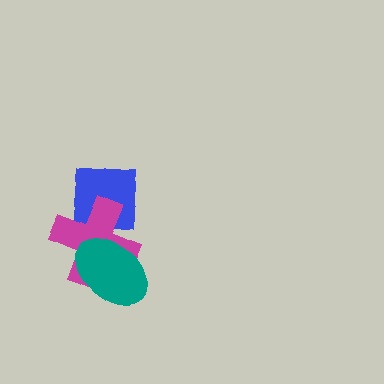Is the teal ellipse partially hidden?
No, no other shape covers it.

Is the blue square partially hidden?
Yes, it is partially covered by another shape.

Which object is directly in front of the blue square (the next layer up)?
The magenta cross is directly in front of the blue square.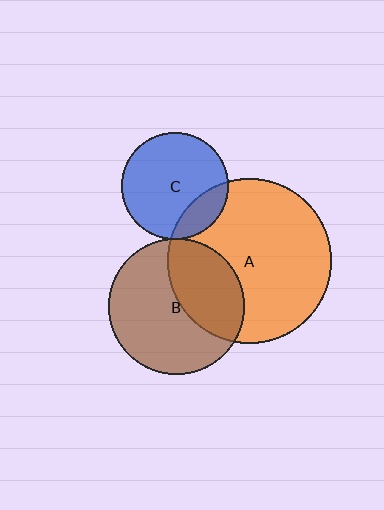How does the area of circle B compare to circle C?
Approximately 1.6 times.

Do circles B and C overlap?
Yes.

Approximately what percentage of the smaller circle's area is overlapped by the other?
Approximately 5%.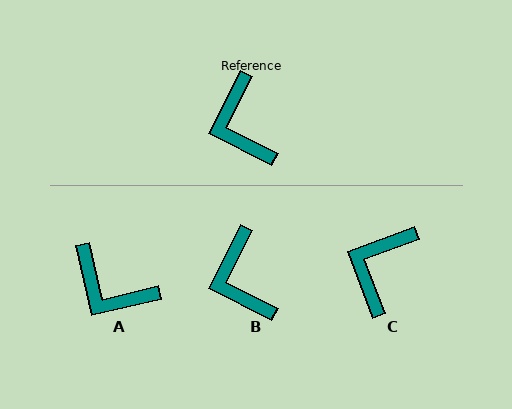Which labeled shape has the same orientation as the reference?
B.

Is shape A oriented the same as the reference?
No, it is off by about 40 degrees.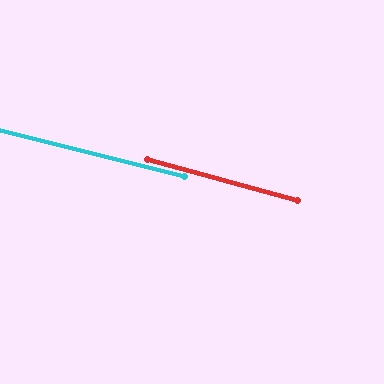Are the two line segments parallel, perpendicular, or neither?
Parallel — their directions differ by only 1.5°.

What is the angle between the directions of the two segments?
Approximately 1 degree.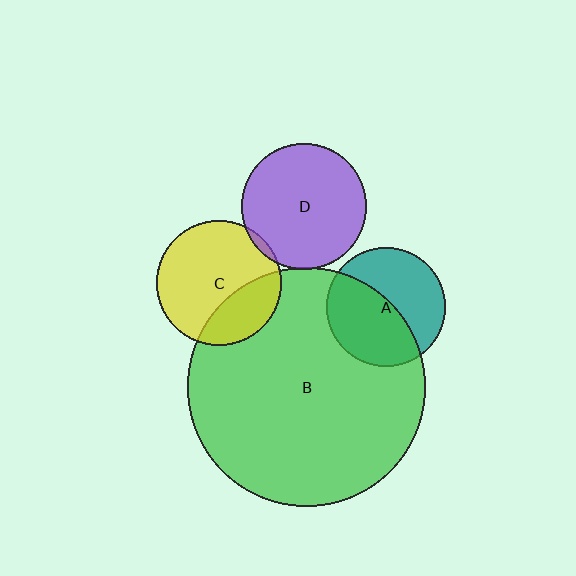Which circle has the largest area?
Circle B (green).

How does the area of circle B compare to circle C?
Approximately 3.7 times.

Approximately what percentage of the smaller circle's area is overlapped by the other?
Approximately 5%.